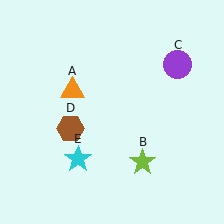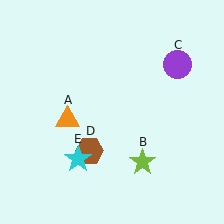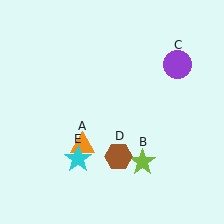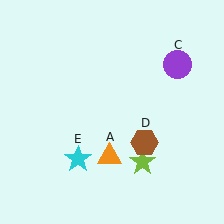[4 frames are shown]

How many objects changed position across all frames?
2 objects changed position: orange triangle (object A), brown hexagon (object D).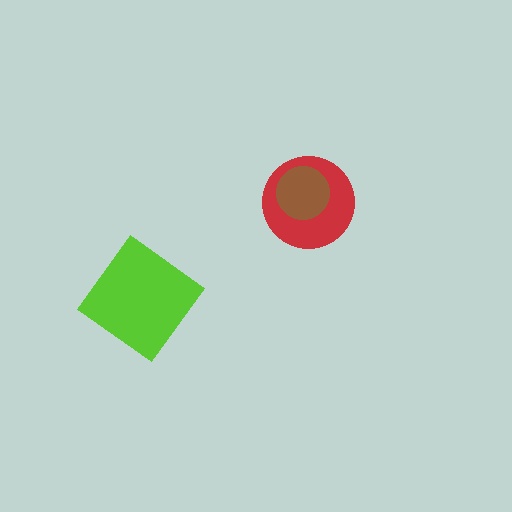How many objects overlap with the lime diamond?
0 objects overlap with the lime diamond.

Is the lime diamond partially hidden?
No, no other shape covers it.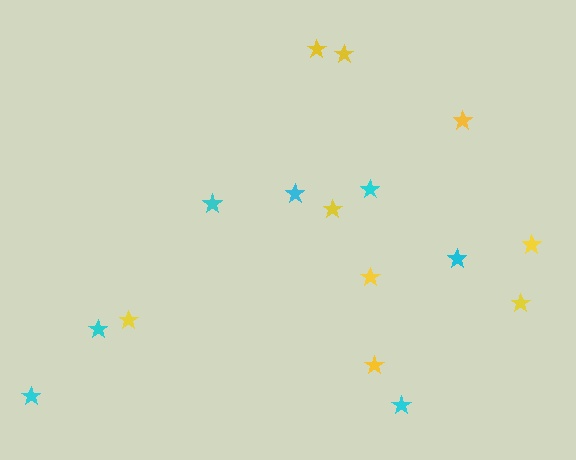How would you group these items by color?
There are 2 groups: one group of yellow stars (9) and one group of cyan stars (7).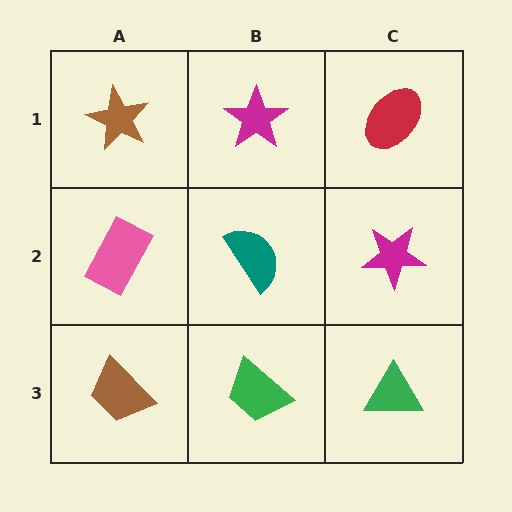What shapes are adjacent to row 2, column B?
A magenta star (row 1, column B), a green trapezoid (row 3, column B), a pink rectangle (row 2, column A), a magenta star (row 2, column C).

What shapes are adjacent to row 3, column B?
A teal semicircle (row 2, column B), a brown trapezoid (row 3, column A), a green triangle (row 3, column C).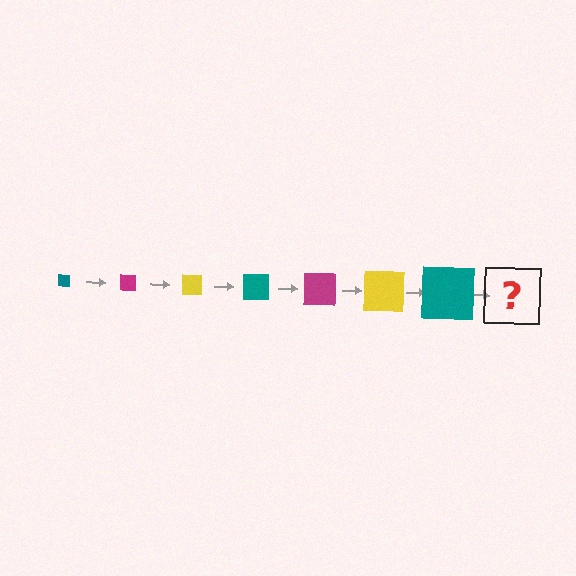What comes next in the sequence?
The next element should be a magenta square, larger than the previous one.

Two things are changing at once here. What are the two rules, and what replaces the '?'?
The two rules are that the square grows larger each step and the color cycles through teal, magenta, and yellow. The '?' should be a magenta square, larger than the previous one.